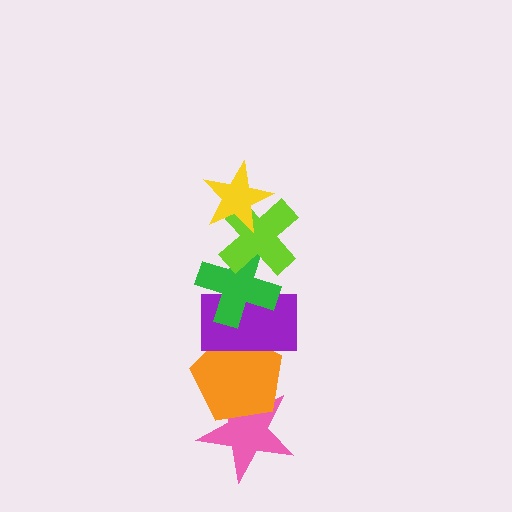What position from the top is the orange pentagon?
The orange pentagon is 5th from the top.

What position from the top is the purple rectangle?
The purple rectangle is 4th from the top.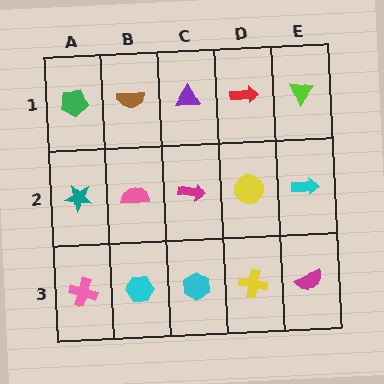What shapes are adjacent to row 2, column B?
A brown semicircle (row 1, column B), a cyan hexagon (row 3, column B), a teal star (row 2, column A), a magenta arrow (row 2, column C).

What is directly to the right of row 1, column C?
A red arrow.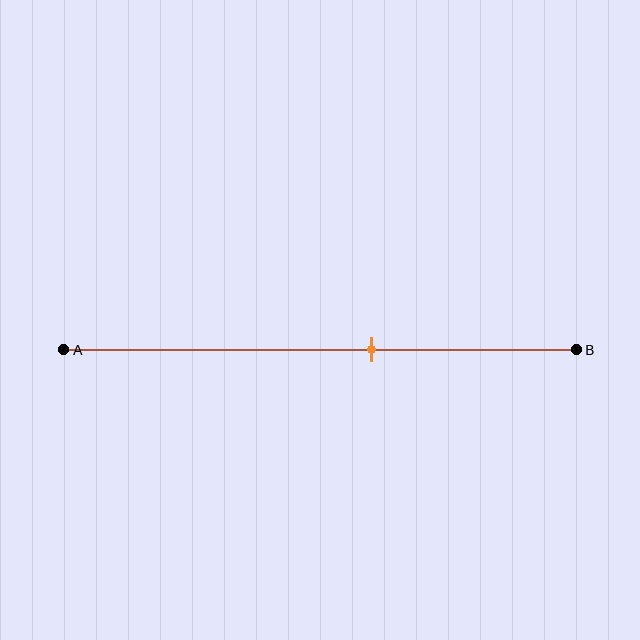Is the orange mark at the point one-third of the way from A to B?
No, the mark is at about 60% from A, not at the 33% one-third point.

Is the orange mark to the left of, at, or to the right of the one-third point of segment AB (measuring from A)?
The orange mark is to the right of the one-third point of segment AB.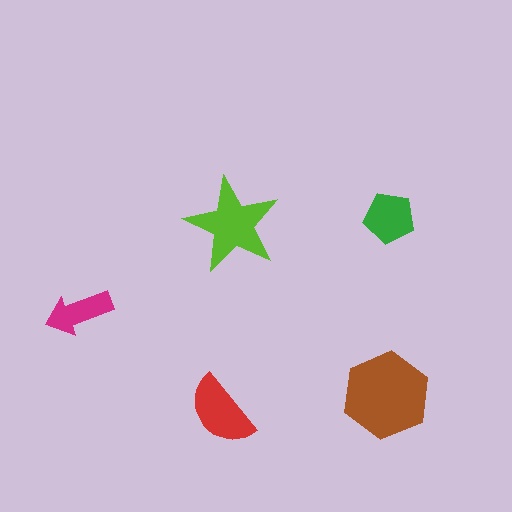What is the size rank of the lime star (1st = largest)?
2nd.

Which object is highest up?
The green pentagon is topmost.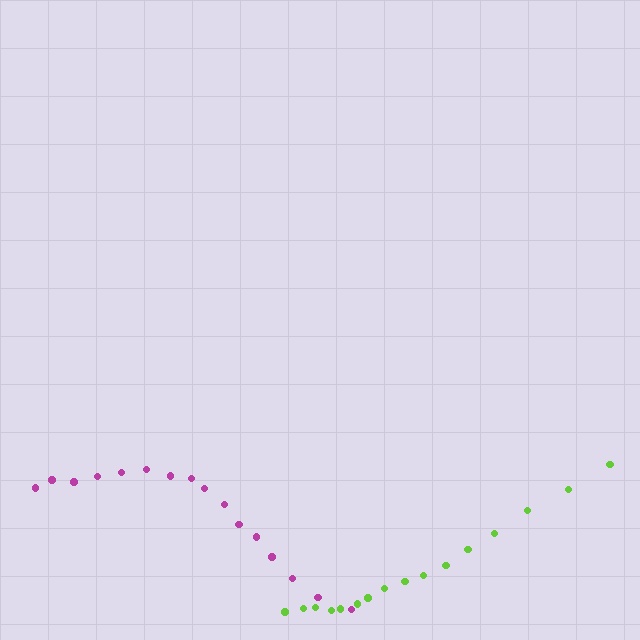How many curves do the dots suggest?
There are 2 distinct paths.